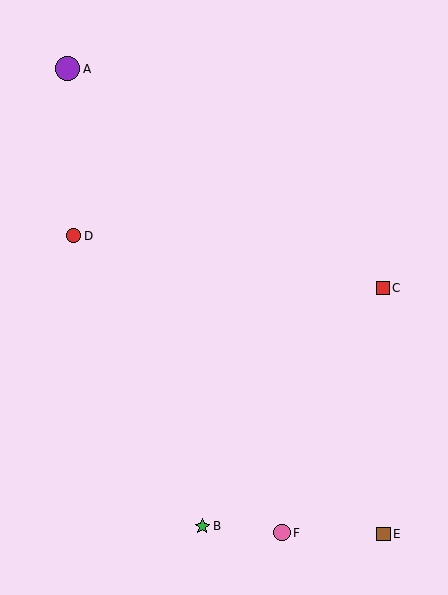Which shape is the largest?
The purple circle (labeled A) is the largest.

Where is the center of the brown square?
The center of the brown square is at (384, 534).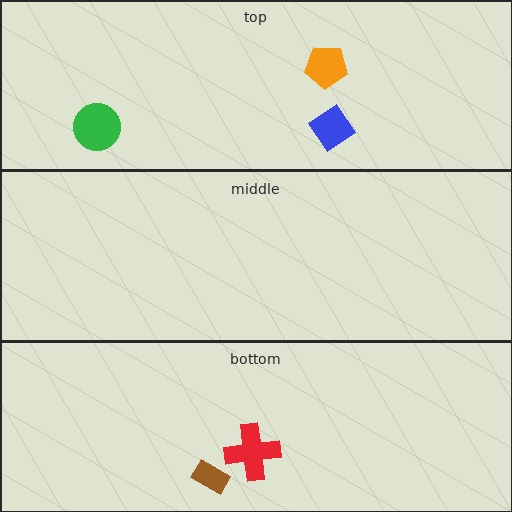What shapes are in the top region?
The orange pentagon, the green circle, the blue diamond.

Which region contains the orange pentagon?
The top region.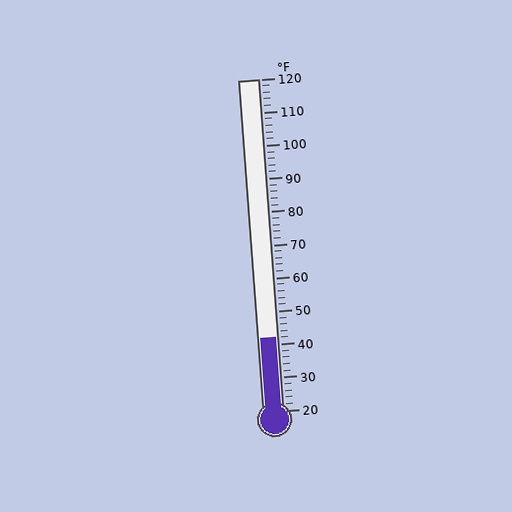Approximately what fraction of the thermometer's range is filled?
The thermometer is filled to approximately 20% of its range.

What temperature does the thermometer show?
The thermometer shows approximately 42°F.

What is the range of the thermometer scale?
The thermometer scale ranges from 20°F to 120°F.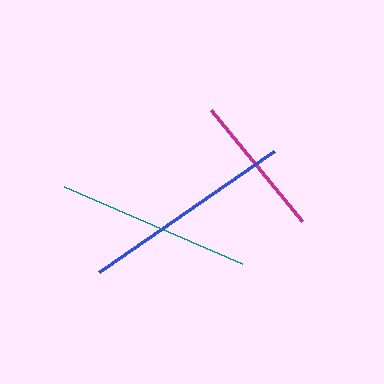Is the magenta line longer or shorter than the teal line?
The teal line is longer than the magenta line.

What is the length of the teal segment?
The teal segment is approximately 194 pixels long.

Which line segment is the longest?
The blue line is the longest at approximately 212 pixels.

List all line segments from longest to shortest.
From longest to shortest: blue, teal, magenta.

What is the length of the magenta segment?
The magenta segment is approximately 143 pixels long.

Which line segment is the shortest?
The magenta line is the shortest at approximately 143 pixels.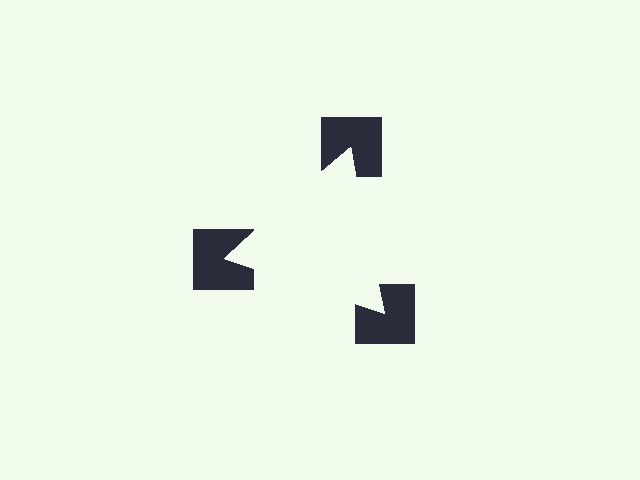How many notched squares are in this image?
There are 3 — one at each vertex of the illusory triangle.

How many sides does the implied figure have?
3 sides.